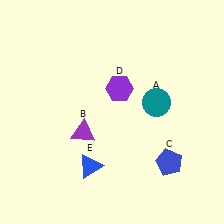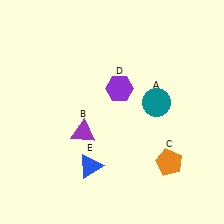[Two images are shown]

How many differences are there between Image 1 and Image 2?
There is 1 difference between the two images.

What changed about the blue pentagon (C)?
In Image 1, C is blue. In Image 2, it changed to orange.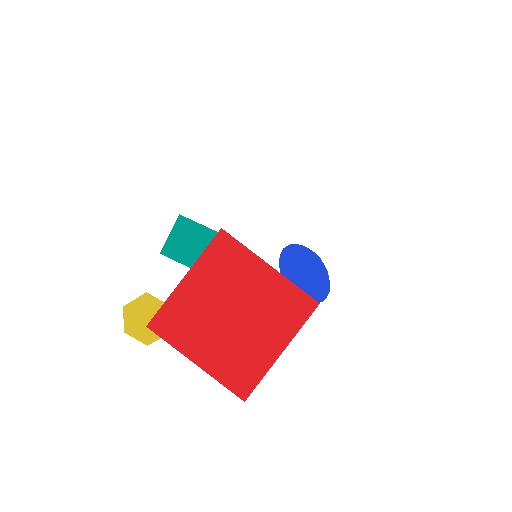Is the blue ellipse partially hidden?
Yes, the blue ellipse is partially hidden behind the red diamond.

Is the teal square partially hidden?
Yes, the teal square is partially hidden behind the red diamond.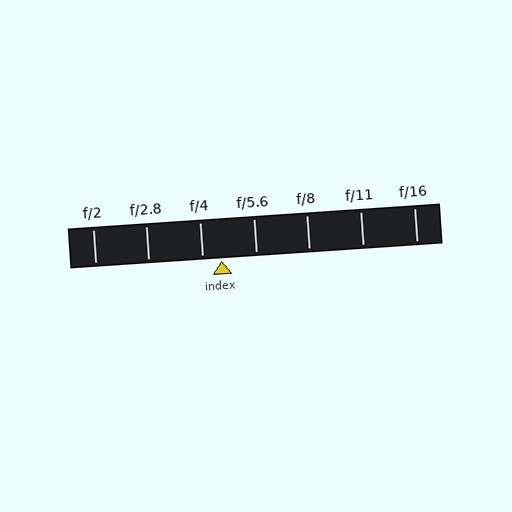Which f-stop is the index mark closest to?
The index mark is closest to f/4.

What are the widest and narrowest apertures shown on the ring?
The widest aperture shown is f/2 and the narrowest is f/16.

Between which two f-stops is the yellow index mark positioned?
The index mark is between f/4 and f/5.6.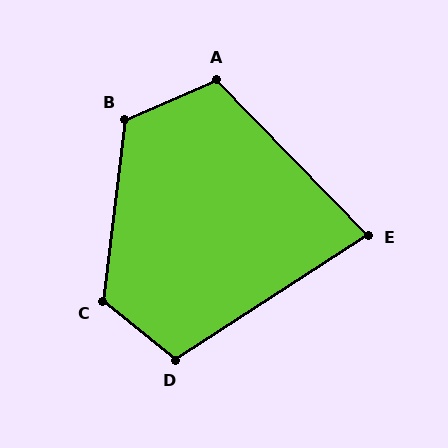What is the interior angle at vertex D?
Approximately 109 degrees (obtuse).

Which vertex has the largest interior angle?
C, at approximately 121 degrees.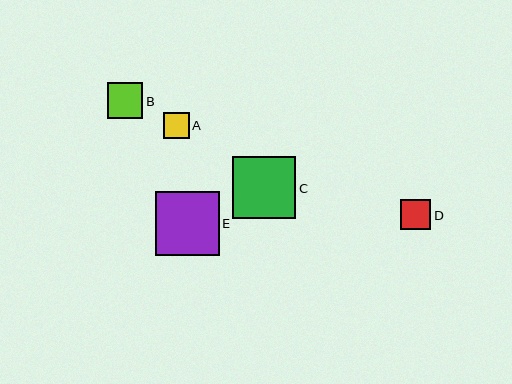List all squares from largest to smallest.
From largest to smallest: E, C, B, D, A.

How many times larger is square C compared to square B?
Square C is approximately 1.8 times the size of square B.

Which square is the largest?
Square E is the largest with a size of approximately 64 pixels.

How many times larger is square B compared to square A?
Square B is approximately 1.4 times the size of square A.